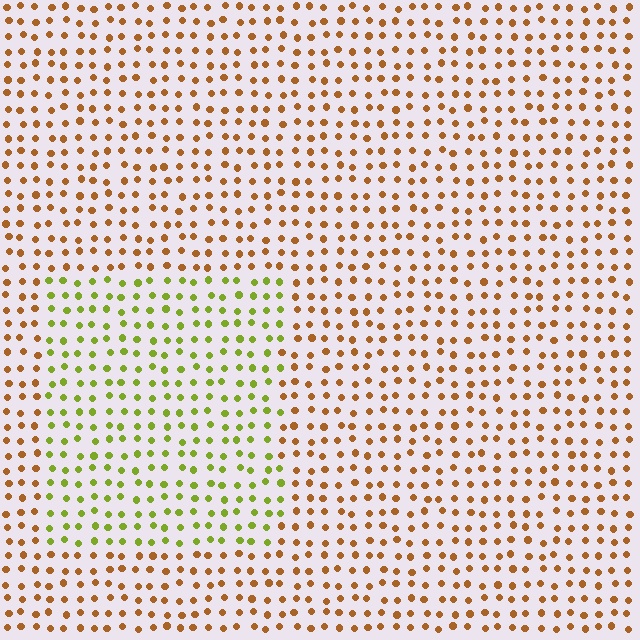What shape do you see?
I see a rectangle.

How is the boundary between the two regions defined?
The boundary is defined purely by a slight shift in hue (about 52 degrees). Spacing, size, and orientation are identical on both sides.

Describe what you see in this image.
The image is filled with small brown elements in a uniform arrangement. A rectangle-shaped region is visible where the elements are tinted to a slightly different hue, forming a subtle color boundary.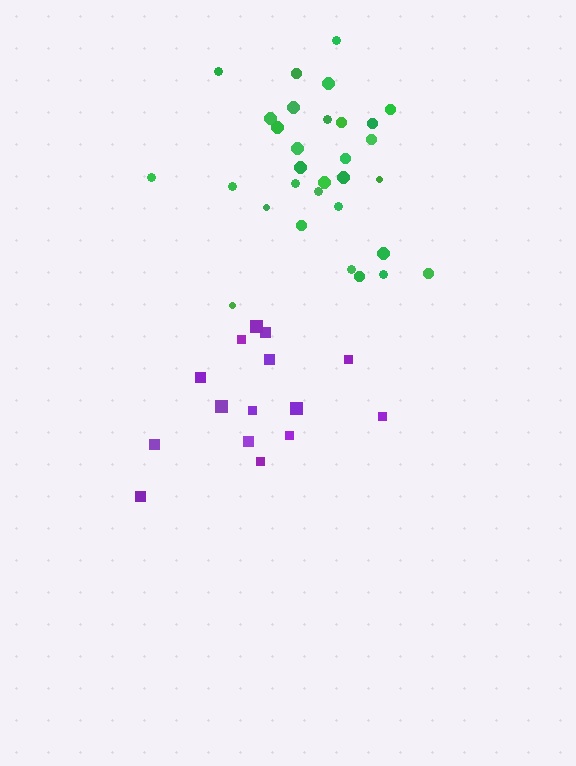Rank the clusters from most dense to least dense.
green, purple.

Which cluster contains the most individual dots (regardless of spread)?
Green (31).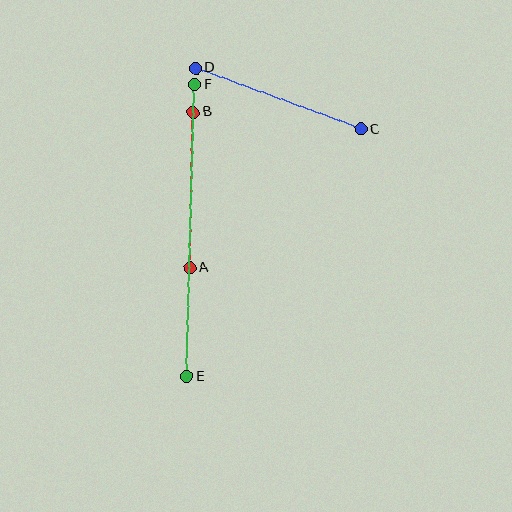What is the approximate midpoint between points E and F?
The midpoint is at approximately (191, 231) pixels.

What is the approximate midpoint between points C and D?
The midpoint is at approximately (278, 98) pixels.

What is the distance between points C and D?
The distance is approximately 176 pixels.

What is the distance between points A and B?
The distance is approximately 156 pixels.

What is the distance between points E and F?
The distance is approximately 292 pixels.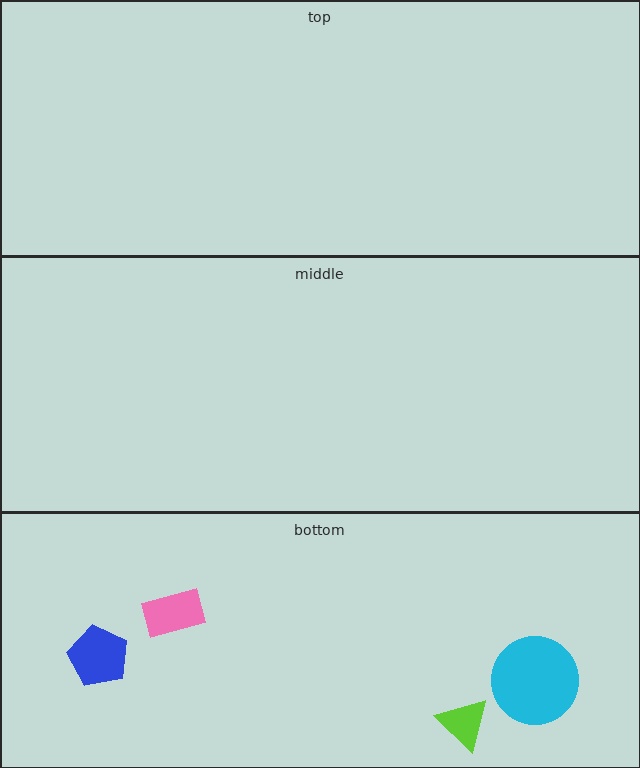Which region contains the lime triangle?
The bottom region.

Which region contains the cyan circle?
The bottom region.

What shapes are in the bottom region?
The blue pentagon, the cyan circle, the lime triangle, the pink rectangle.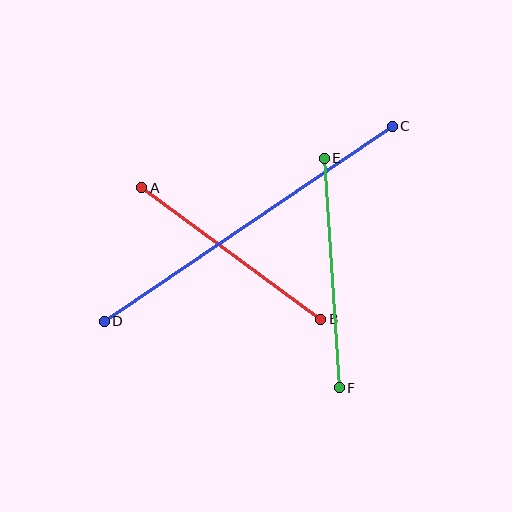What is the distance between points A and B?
The distance is approximately 222 pixels.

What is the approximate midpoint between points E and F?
The midpoint is at approximately (332, 273) pixels.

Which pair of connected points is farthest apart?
Points C and D are farthest apart.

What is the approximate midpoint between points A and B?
The midpoint is at approximately (231, 254) pixels.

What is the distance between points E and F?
The distance is approximately 230 pixels.